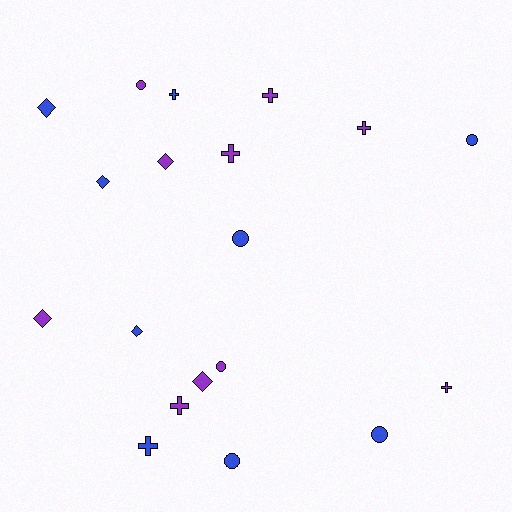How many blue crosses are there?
There are 2 blue crosses.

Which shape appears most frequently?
Cross, with 7 objects.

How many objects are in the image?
There are 19 objects.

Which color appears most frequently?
Purple, with 10 objects.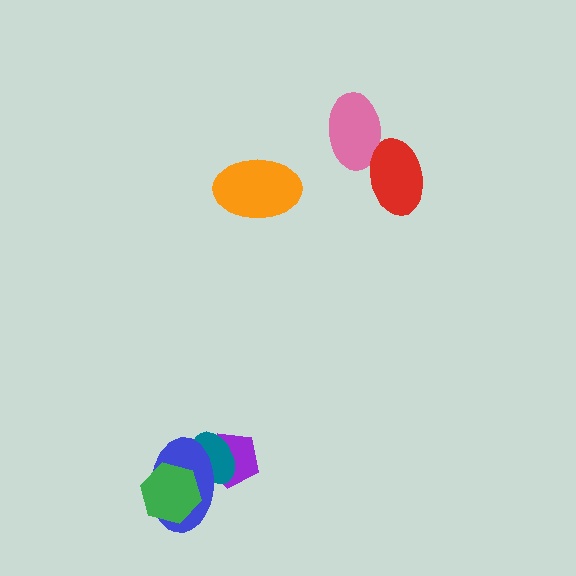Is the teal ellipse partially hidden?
Yes, it is partially covered by another shape.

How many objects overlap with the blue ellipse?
3 objects overlap with the blue ellipse.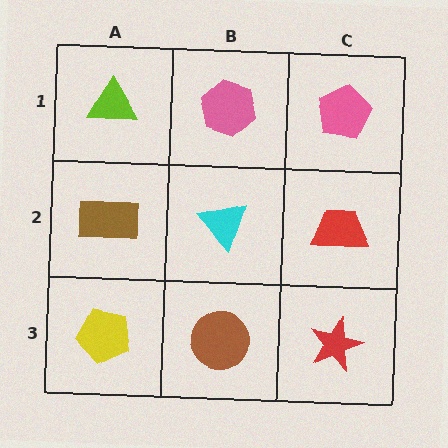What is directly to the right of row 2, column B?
A red trapezoid.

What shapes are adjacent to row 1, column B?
A cyan triangle (row 2, column B), a lime triangle (row 1, column A), a pink pentagon (row 1, column C).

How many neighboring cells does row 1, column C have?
2.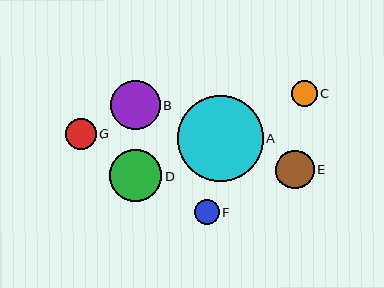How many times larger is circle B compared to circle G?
Circle B is approximately 1.6 times the size of circle G.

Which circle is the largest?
Circle A is the largest with a size of approximately 86 pixels.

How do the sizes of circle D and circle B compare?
Circle D and circle B are approximately the same size.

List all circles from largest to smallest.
From largest to smallest: A, D, B, E, G, C, F.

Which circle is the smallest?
Circle F is the smallest with a size of approximately 25 pixels.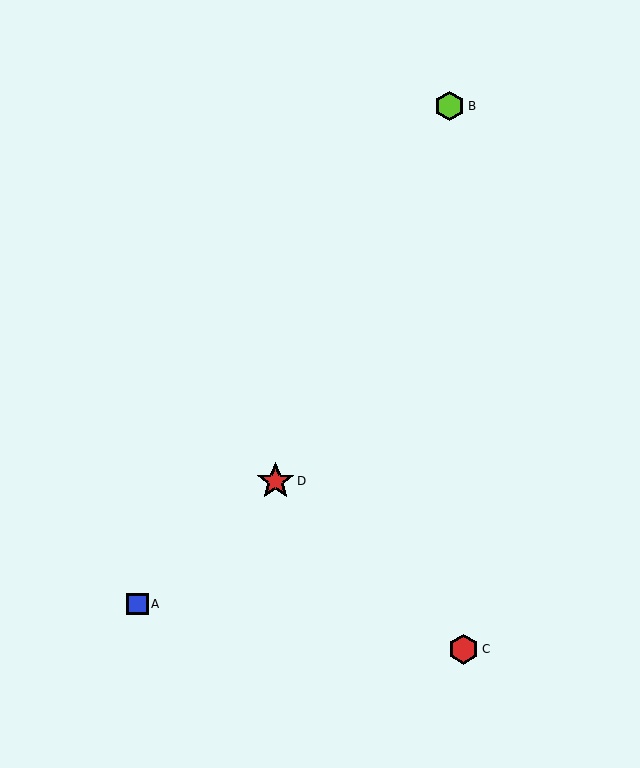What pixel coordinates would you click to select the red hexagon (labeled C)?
Click at (464, 649) to select the red hexagon C.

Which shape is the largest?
The red star (labeled D) is the largest.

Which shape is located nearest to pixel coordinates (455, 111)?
The lime hexagon (labeled B) at (450, 106) is nearest to that location.